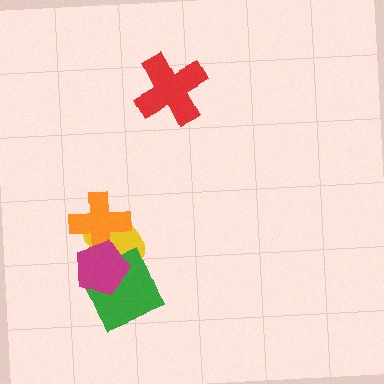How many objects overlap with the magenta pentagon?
3 objects overlap with the magenta pentagon.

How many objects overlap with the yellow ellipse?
3 objects overlap with the yellow ellipse.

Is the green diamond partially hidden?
Yes, it is partially covered by another shape.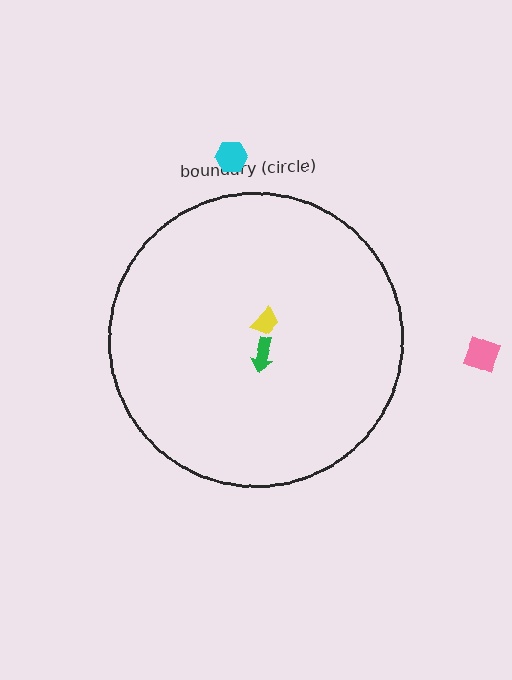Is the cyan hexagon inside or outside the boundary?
Outside.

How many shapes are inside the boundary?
2 inside, 2 outside.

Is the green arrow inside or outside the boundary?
Inside.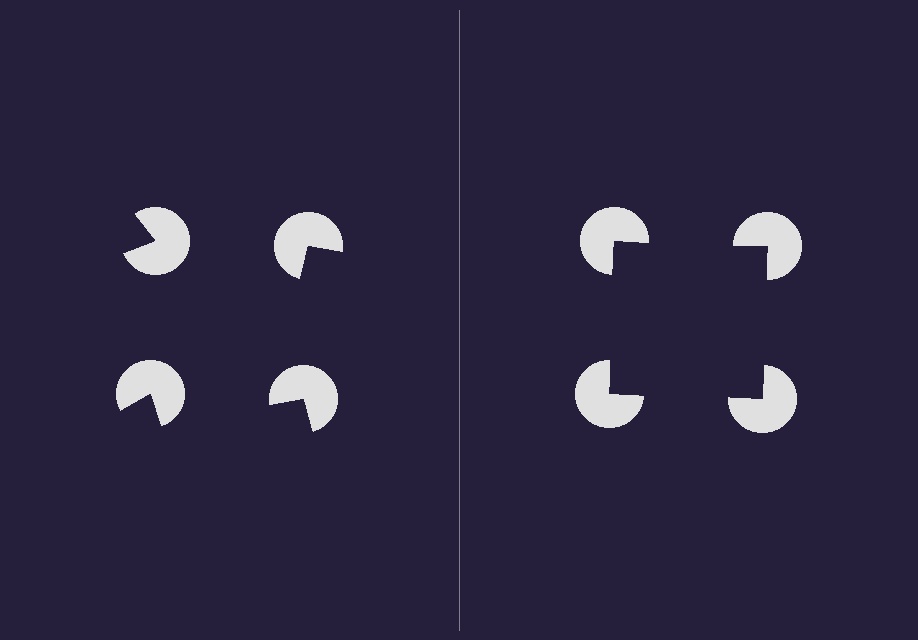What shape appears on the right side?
An illusory square.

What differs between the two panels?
The pac-man discs are positioned identically on both sides; only the wedge orientations differ. On the right they align to a square; on the left they are misaligned.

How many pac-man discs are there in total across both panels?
8 — 4 on each side.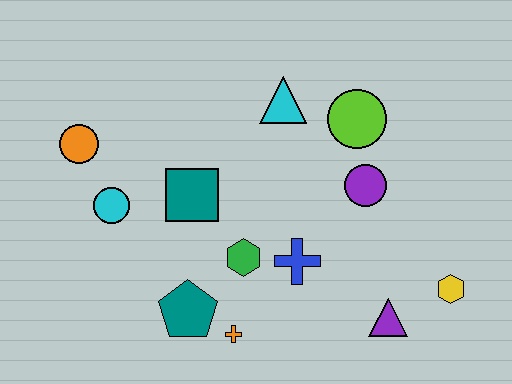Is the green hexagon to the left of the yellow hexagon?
Yes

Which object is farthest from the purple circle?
The orange circle is farthest from the purple circle.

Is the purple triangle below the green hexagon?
Yes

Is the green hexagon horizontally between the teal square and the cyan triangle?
Yes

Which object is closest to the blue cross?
The green hexagon is closest to the blue cross.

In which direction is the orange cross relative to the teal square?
The orange cross is below the teal square.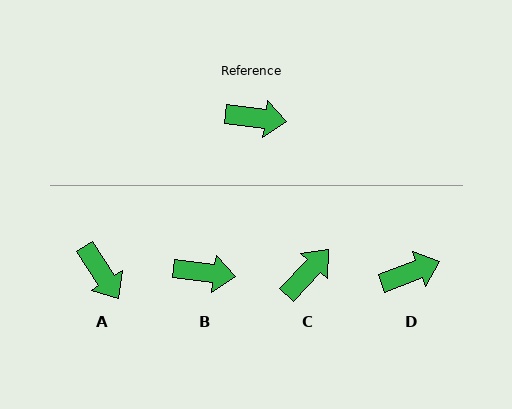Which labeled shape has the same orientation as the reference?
B.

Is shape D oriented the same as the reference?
No, it is off by about 28 degrees.